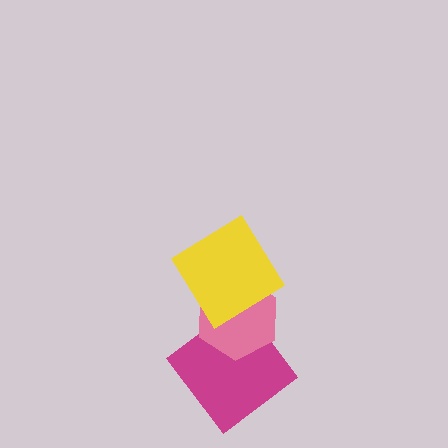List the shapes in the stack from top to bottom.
From top to bottom: the yellow diamond, the pink hexagon, the magenta diamond.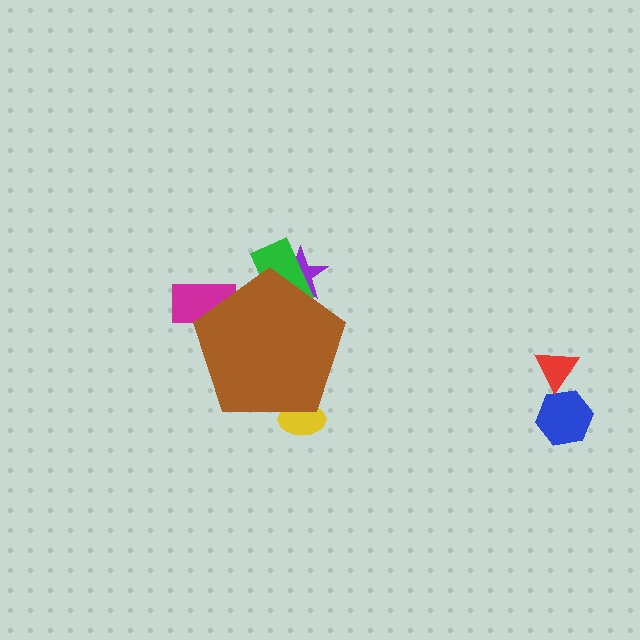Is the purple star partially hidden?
Yes, the purple star is partially hidden behind the brown pentagon.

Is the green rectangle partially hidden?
Yes, the green rectangle is partially hidden behind the brown pentagon.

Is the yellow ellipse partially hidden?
Yes, the yellow ellipse is partially hidden behind the brown pentagon.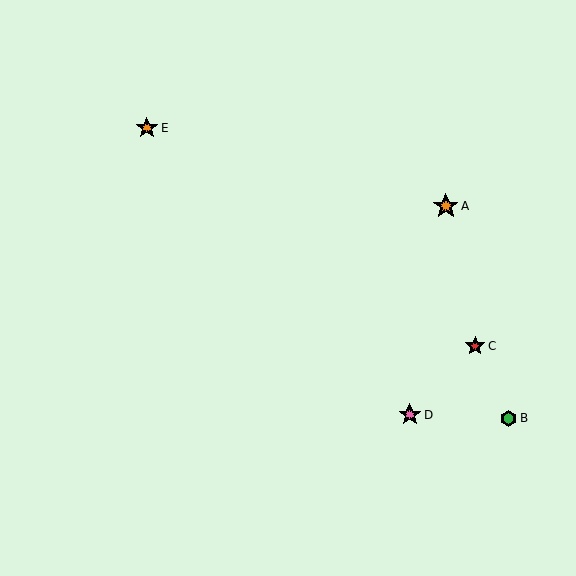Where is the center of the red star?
The center of the red star is at (475, 346).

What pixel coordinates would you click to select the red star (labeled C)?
Click at (475, 346) to select the red star C.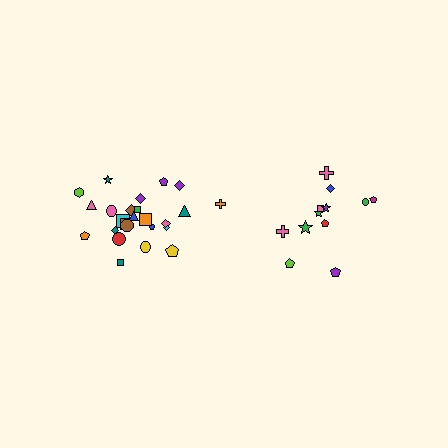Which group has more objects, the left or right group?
The left group.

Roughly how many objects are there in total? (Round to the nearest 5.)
Roughly 35 objects in total.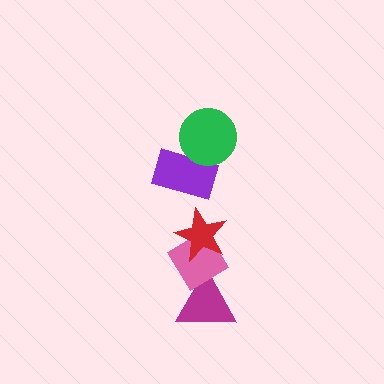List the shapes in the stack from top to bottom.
From top to bottom: the green circle, the purple rectangle, the red star, the pink diamond, the magenta triangle.